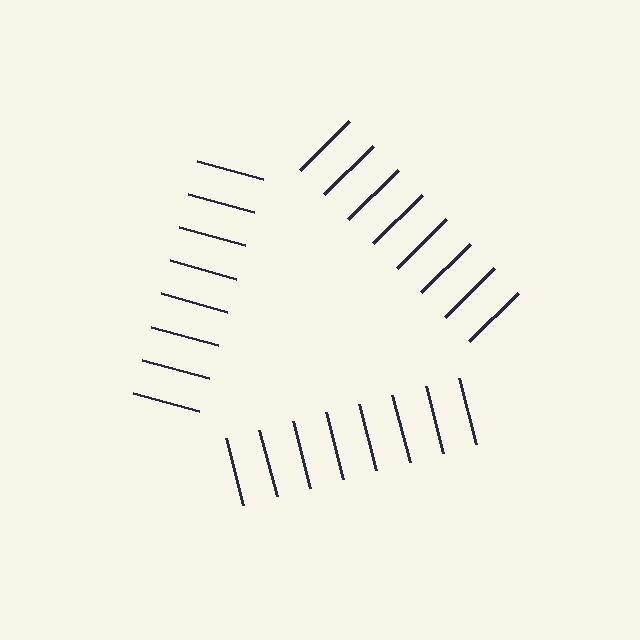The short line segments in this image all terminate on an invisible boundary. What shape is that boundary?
An illusory triangle — the line segments terminate on its edges but no continuous stroke is drawn.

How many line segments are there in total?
24 — 8 along each of the 3 edges.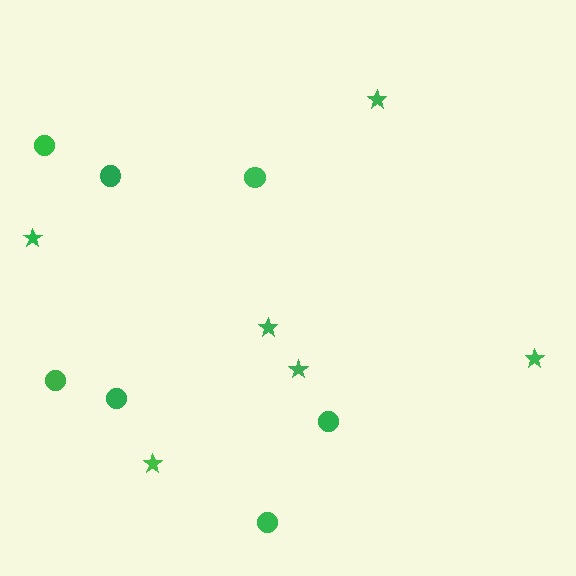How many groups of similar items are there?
There are 2 groups: one group of circles (7) and one group of stars (6).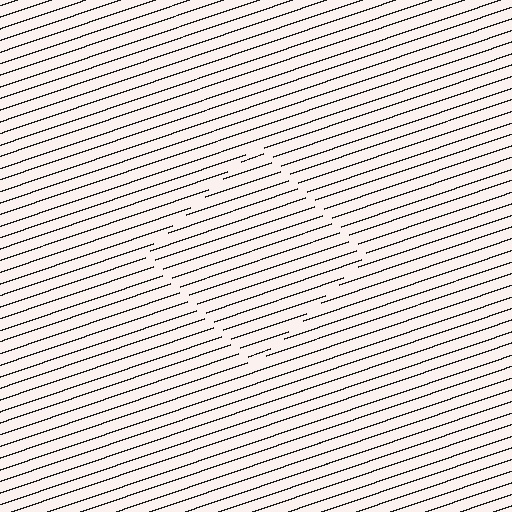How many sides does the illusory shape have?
4 sides — the line-ends trace a square.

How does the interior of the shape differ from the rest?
The interior of the shape contains the same grating, shifted by half a period — the contour is defined by the phase discontinuity where line-ends from the inner and outer gratings abut.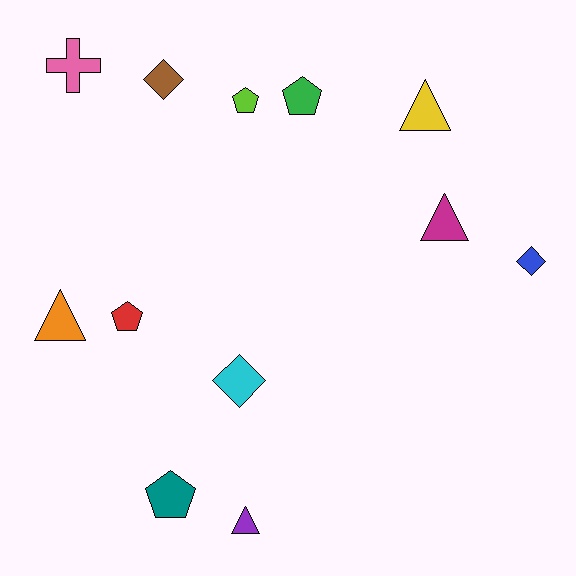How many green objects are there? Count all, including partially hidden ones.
There is 1 green object.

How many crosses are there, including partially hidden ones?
There is 1 cross.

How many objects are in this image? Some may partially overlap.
There are 12 objects.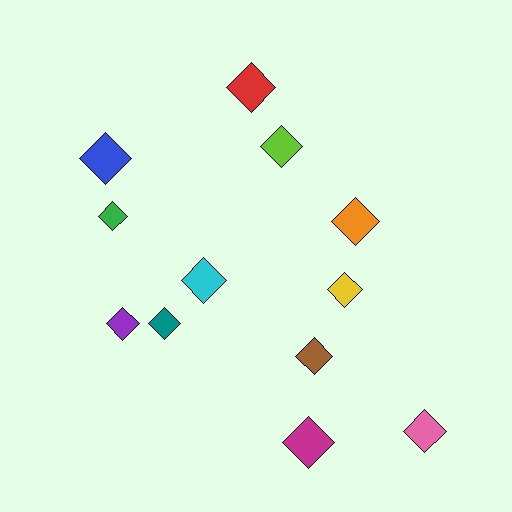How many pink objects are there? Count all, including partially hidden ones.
There is 1 pink object.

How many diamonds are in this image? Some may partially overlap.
There are 12 diamonds.